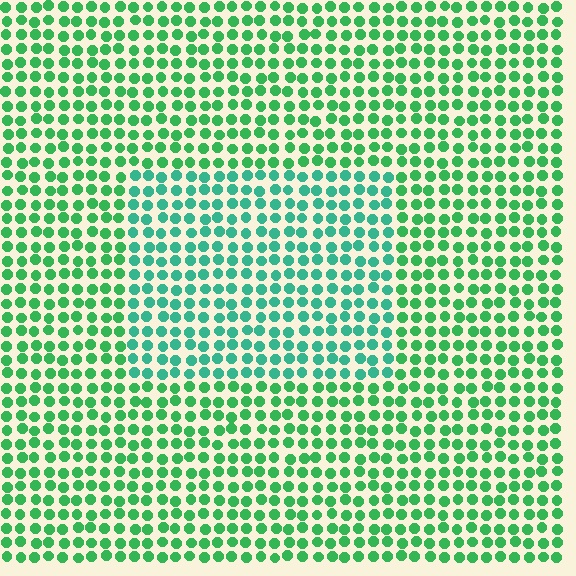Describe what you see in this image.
The image is filled with small green elements in a uniform arrangement. A rectangle-shaped region is visible where the elements are tinted to a slightly different hue, forming a subtle color boundary.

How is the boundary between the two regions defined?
The boundary is defined purely by a slight shift in hue (about 26 degrees). Spacing, size, and orientation are identical on both sides.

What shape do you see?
I see a rectangle.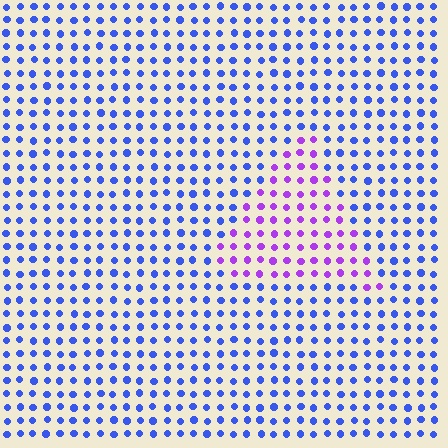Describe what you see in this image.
The image is filled with small blue elements in a uniform arrangement. A triangle-shaped region is visible where the elements are tinted to a slightly different hue, forming a subtle color boundary.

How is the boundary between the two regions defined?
The boundary is defined purely by a slight shift in hue (about 49 degrees). Spacing, size, and orientation are identical on both sides.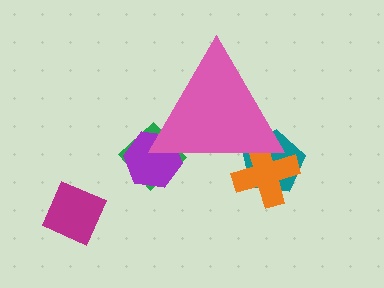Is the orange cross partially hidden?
Yes, the orange cross is partially hidden behind the pink triangle.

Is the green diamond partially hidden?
Yes, the green diamond is partially hidden behind the pink triangle.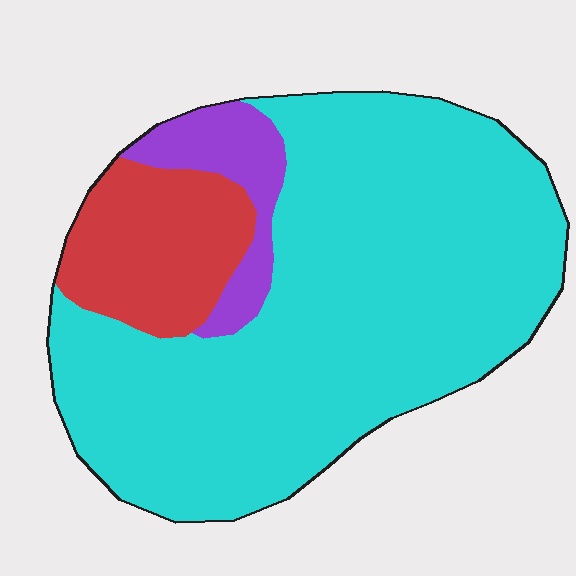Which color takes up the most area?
Cyan, at roughly 75%.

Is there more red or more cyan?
Cyan.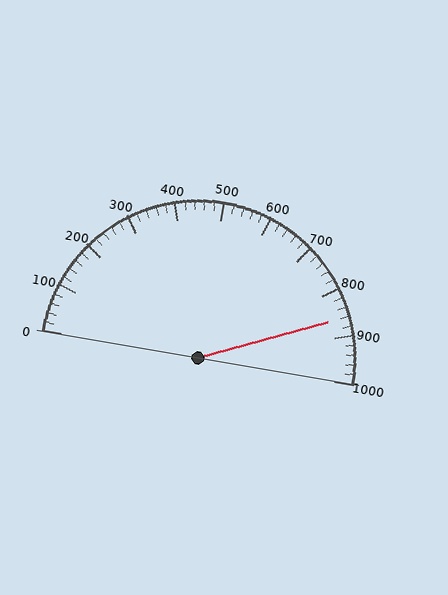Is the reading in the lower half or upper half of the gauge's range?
The reading is in the upper half of the range (0 to 1000).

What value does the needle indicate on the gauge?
The needle indicates approximately 860.